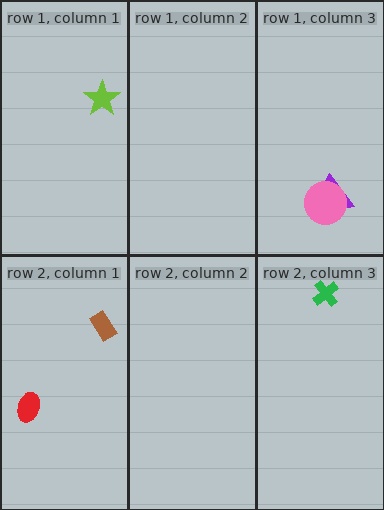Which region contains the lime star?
The row 1, column 1 region.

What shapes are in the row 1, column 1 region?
The lime star.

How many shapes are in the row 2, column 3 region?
1.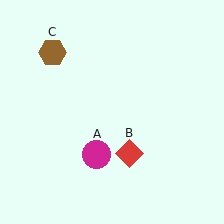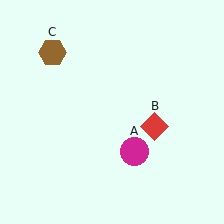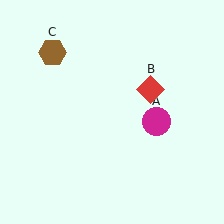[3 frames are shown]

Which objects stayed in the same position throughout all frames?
Brown hexagon (object C) remained stationary.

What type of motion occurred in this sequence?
The magenta circle (object A), red diamond (object B) rotated counterclockwise around the center of the scene.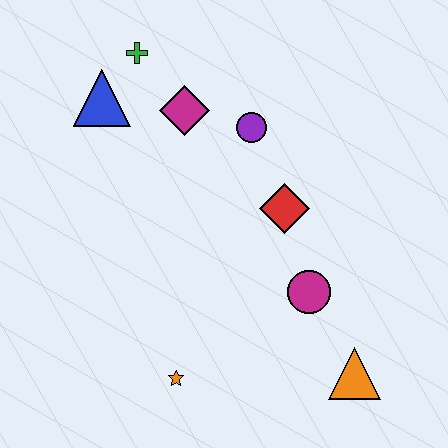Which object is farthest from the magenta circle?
The green cross is farthest from the magenta circle.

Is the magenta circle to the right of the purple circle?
Yes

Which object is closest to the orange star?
The magenta circle is closest to the orange star.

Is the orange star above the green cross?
No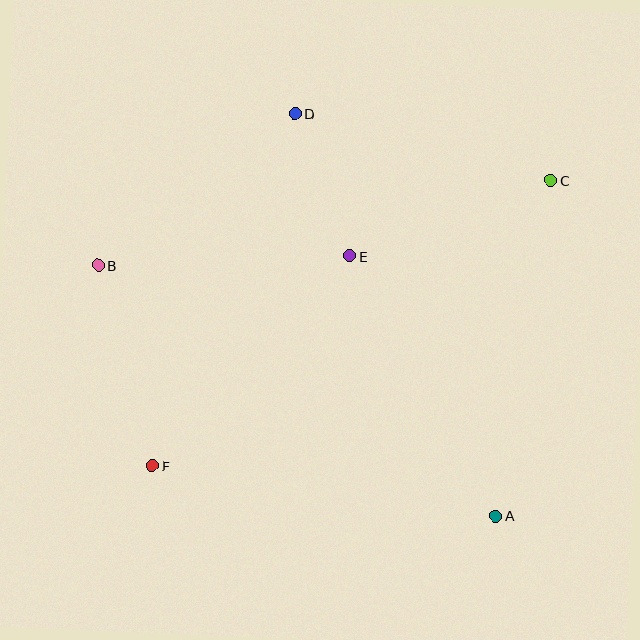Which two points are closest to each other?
Points D and E are closest to each other.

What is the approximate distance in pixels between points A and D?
The distance between A and D is approximately 450 pixels.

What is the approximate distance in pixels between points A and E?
The distance between A and E is approximately 298 pixels.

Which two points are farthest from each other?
Points C and F are farthest from each other.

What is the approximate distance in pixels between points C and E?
The distance between C and E is approximately 215 pixels.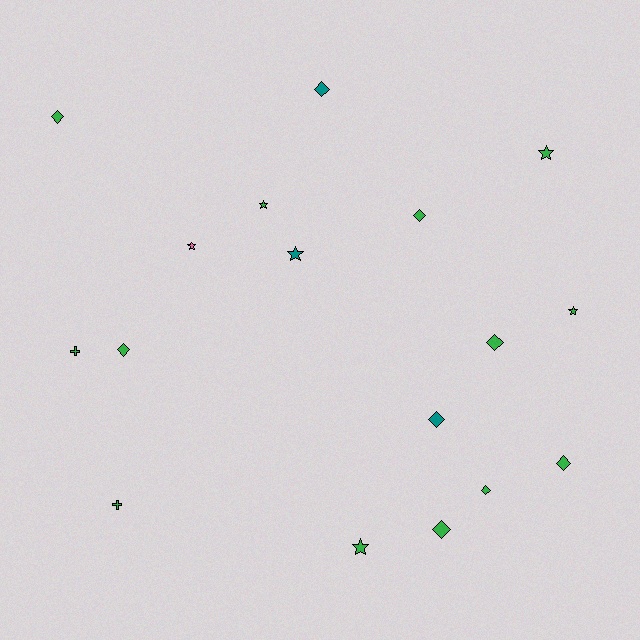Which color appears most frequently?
Green, with 13 objects.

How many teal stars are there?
There is 1 teal star.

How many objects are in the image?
There are 17 objects.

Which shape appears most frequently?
Diamond, with 9 objects.